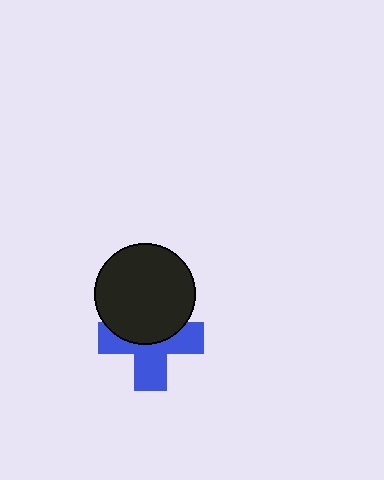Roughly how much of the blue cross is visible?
About half of it is visible (roughly 55%).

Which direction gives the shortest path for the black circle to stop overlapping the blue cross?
Moving up gives the shortest separation.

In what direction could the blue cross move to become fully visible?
The blue cross could move down. That would shift it out from behind the black circle entirely.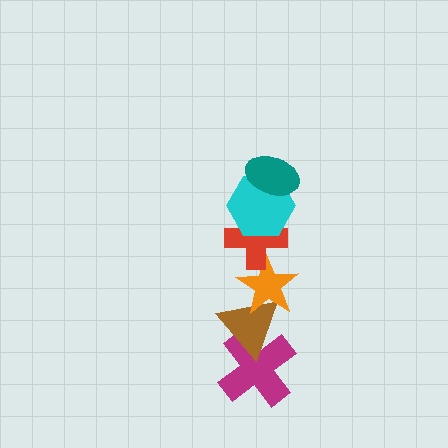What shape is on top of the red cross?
The cyan hexagon is on top of the red cross.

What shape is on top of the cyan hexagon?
The teal ellipse is on top of the cyan hexagon.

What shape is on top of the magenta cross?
The brown triangle is on top of the magenta cross.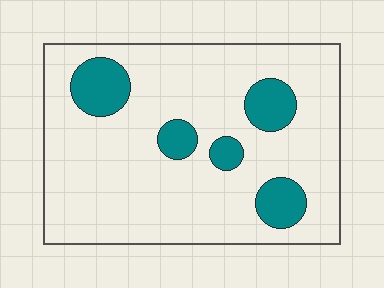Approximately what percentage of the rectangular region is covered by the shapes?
Approximately 15%.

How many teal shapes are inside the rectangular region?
5.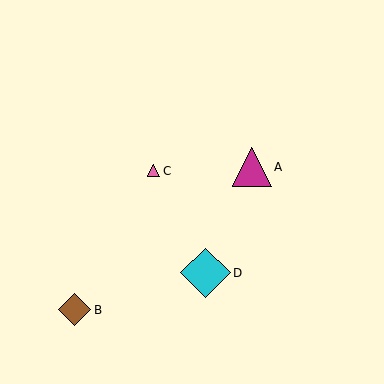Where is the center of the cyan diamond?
The center of the cyan diamond is at (206, 273).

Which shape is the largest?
The cyan diamond (labeled D) is the largest.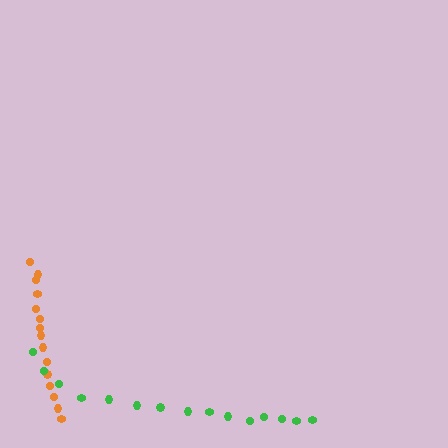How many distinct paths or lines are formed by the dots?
There are 2 distinct paths.